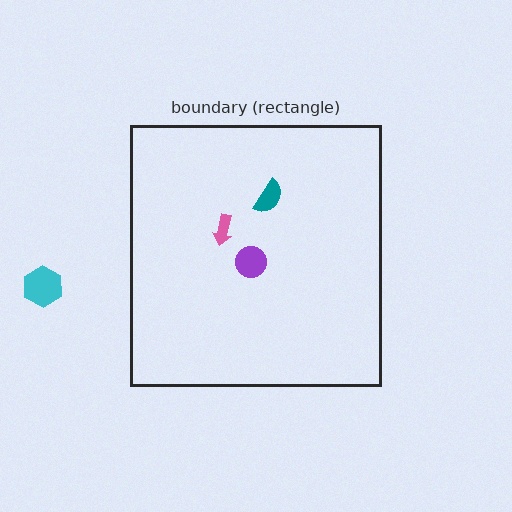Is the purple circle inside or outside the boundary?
Inside.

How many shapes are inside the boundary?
3 inside, 1 outside.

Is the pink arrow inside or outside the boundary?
Inside.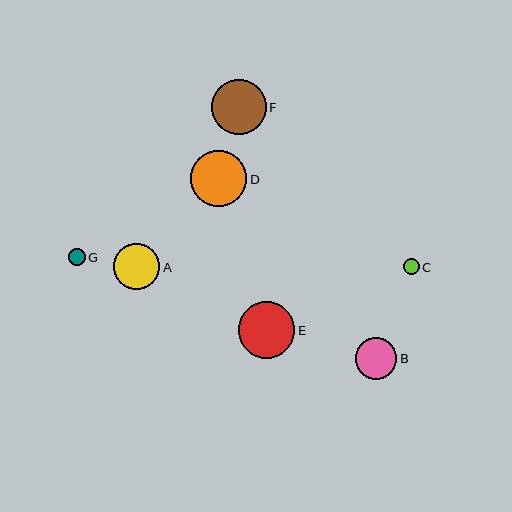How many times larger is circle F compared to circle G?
Circle F is approximately 3.2 times the size of circle G.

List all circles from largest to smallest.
From largest to smallest: E, D, F, A, B, G, C.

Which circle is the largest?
Circle E is the largest with a size of approximately 57 pixels.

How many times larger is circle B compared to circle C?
Circle B is approximately 2.6 times the size of circle C.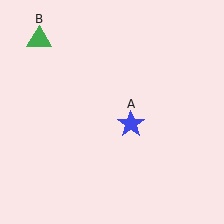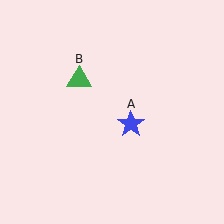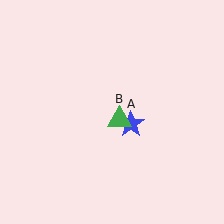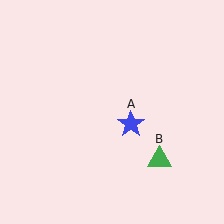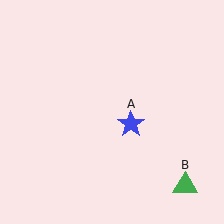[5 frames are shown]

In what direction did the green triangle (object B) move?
The green triangle (object B) moved down and to the right.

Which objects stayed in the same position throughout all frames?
Blue star (object A) remained stationary.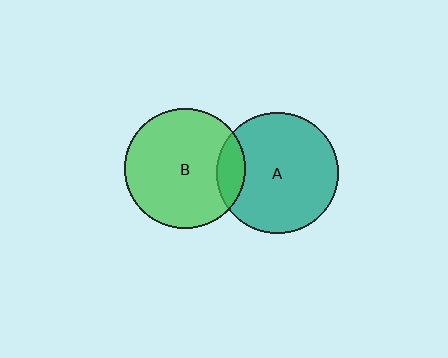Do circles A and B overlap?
Yes.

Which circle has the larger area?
Circle A (teal).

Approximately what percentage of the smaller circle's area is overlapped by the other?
Approximately 15%.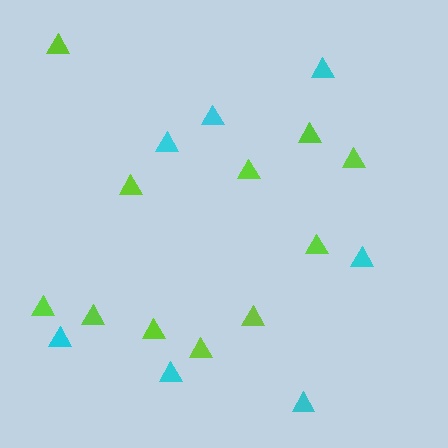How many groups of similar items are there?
There are 2 groups: one group of cyan triangles (7) and one group of lime triangles (11).